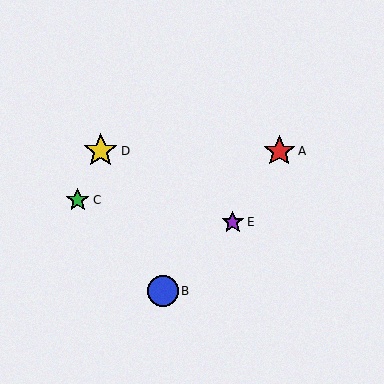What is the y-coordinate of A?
Object A is at y≈151.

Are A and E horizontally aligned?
No, A is at y≈151 and E is at y≈222.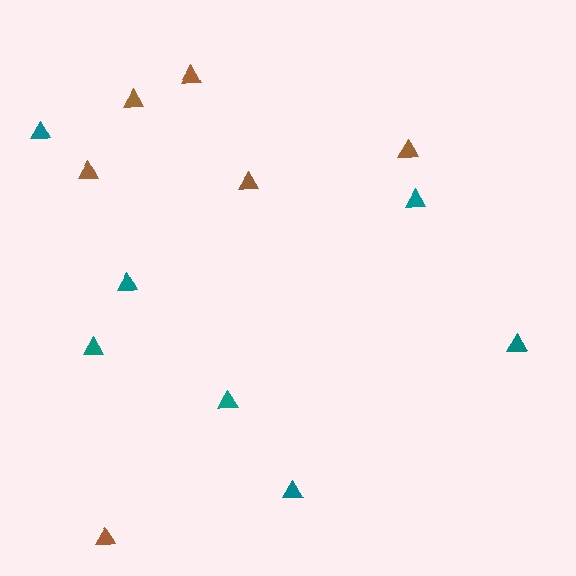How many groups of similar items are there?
There are 2 groups: one group of teal triangles (7) and one group of brown triangles (6).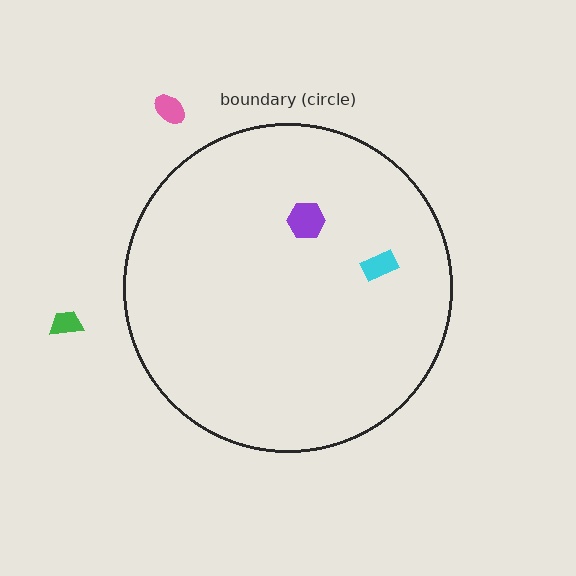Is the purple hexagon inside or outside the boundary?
Inside.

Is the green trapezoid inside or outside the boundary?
Outside.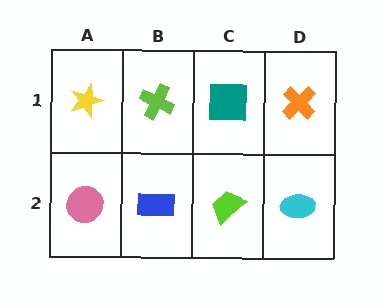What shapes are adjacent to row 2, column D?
An orange cross (row 1, column D), a lime trapezoid (row 2, column C).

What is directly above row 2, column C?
A teal square.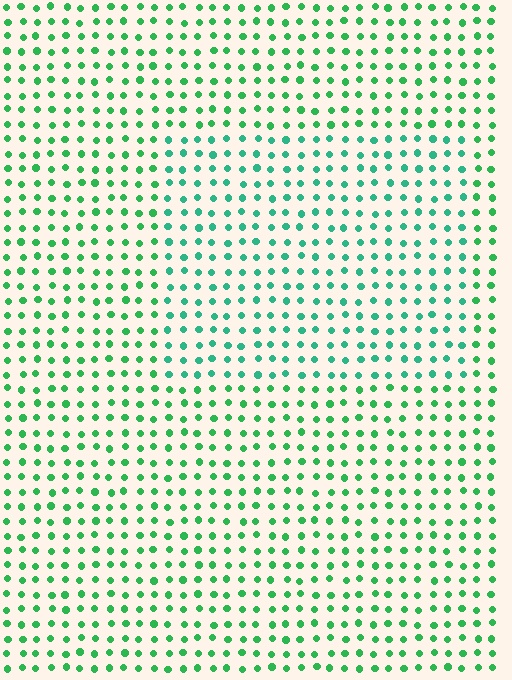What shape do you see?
I see a rectangle.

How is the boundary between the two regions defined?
The boundary is defined purely by a slight shift in hue (about 24 degrees). Spacing, size, and orientation are identical on both sides.